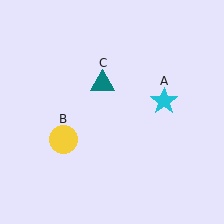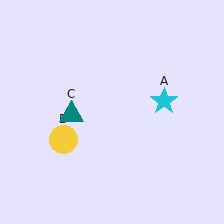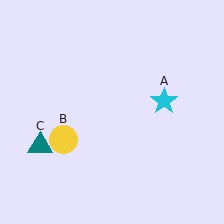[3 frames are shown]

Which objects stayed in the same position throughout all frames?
Cyan star (object A) and yellow circle (object B) remained stationary.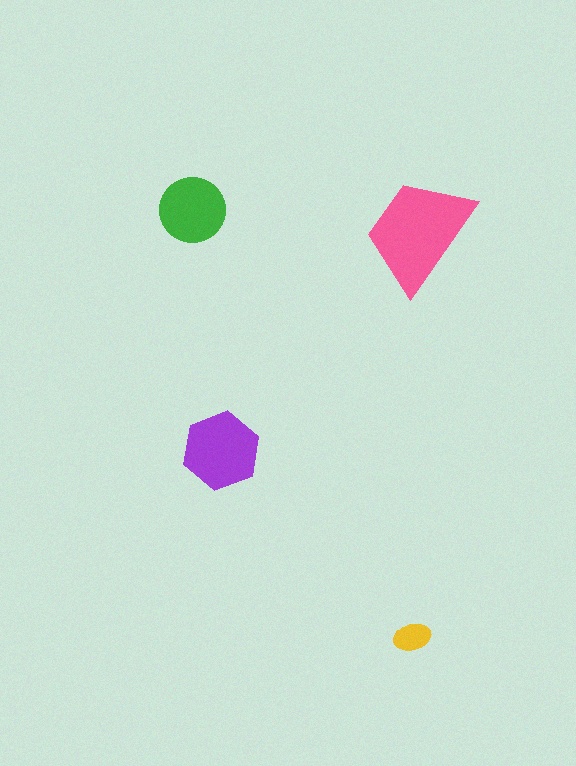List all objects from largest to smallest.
The pink trapezoid, the purple hexagon, the green circle, the yellow ellipse.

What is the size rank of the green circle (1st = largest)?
3rd.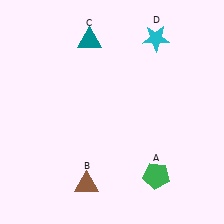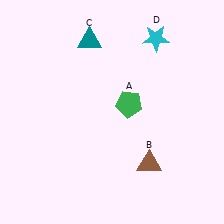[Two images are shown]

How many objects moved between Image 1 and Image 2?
2 objects moved between the two images.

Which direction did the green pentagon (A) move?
The green pentagon (A) moved up.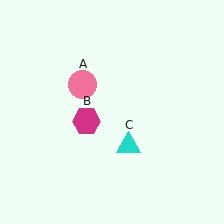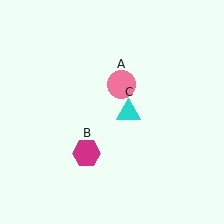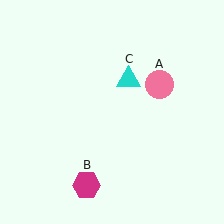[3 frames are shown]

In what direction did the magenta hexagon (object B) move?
The magenta hexagon (object B) moved down.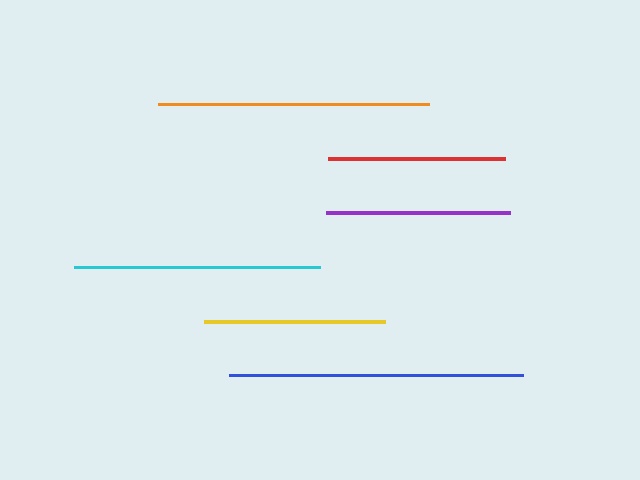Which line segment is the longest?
The blue line is the longest at approximately 294 pixels.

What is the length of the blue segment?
The blue segment is approximately 294 pixels long.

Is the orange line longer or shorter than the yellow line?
The orange line is longer than the yellow line.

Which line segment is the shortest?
The red line is the shortest at approximately 177 pixels.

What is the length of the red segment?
The red segment is approximately 177 pixels long.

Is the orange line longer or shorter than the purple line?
The orange line is longer than the purple line.